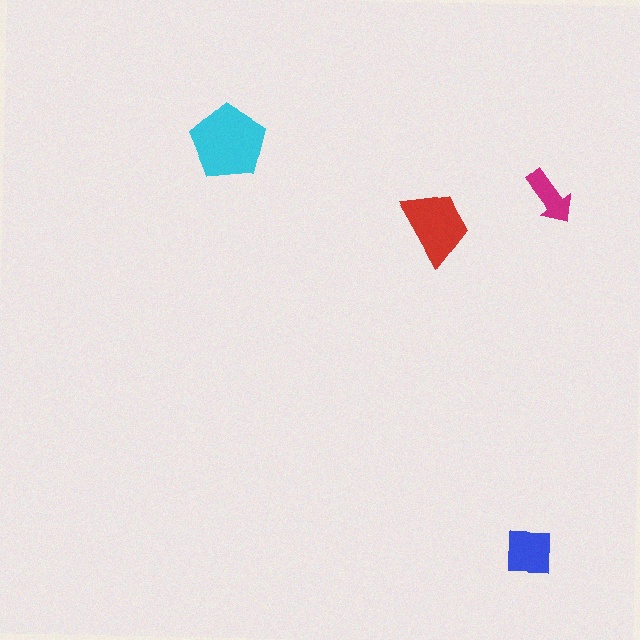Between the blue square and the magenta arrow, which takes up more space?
The blue square.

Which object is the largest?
The cyan pentagon.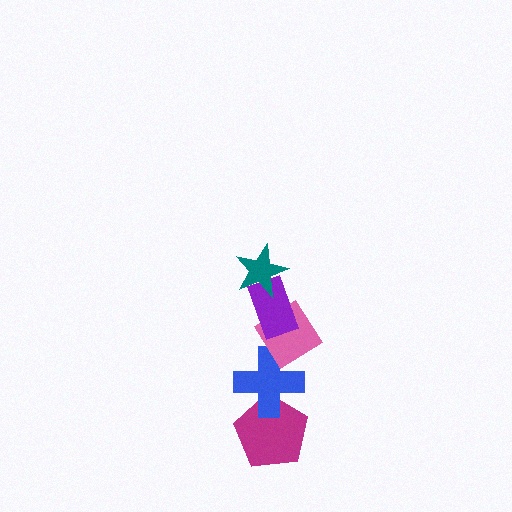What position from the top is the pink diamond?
The pink diamond is 3rd from the top.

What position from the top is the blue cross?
The blue cross is 4th from the top.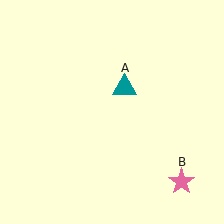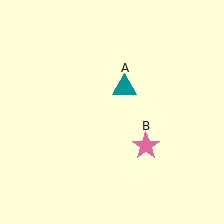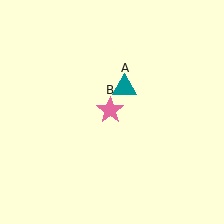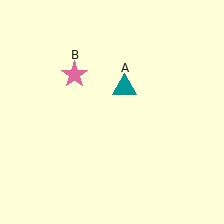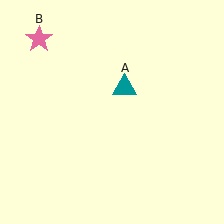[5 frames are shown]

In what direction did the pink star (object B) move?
The pink star (object B) moved up and to the left.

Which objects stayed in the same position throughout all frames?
Teal triangle (object A) remained stationary.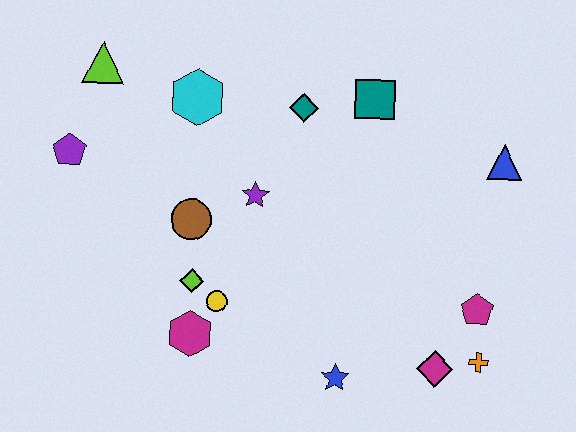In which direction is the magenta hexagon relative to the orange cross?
The magenta hexagon is to the left of the orange cross.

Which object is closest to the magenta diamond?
The orange cross is closest to the magenta diamond.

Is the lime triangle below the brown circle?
No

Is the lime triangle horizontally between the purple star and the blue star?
No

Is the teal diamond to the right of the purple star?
Yes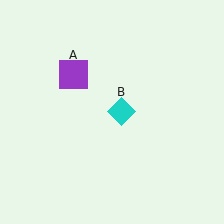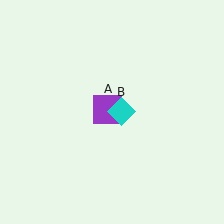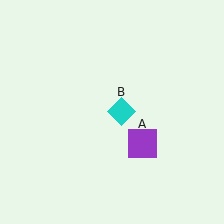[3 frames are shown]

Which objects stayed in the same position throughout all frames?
Cyan diamond (object B) remained stationary.